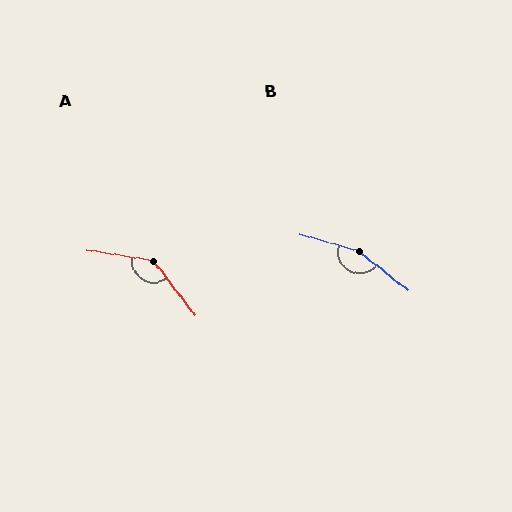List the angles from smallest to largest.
A (136°), B (157°).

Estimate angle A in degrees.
Approximately 136 degrees.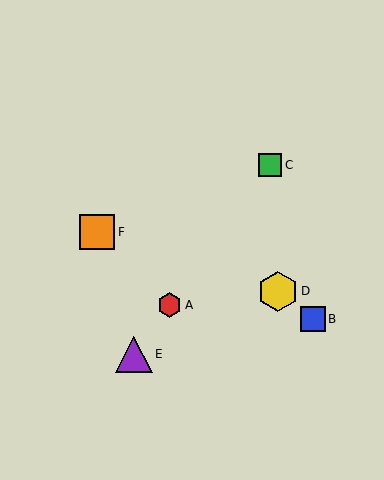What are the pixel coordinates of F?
Object F is at (97, 232).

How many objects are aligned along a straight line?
3 objects (A, C, E) are aligned along a straight line.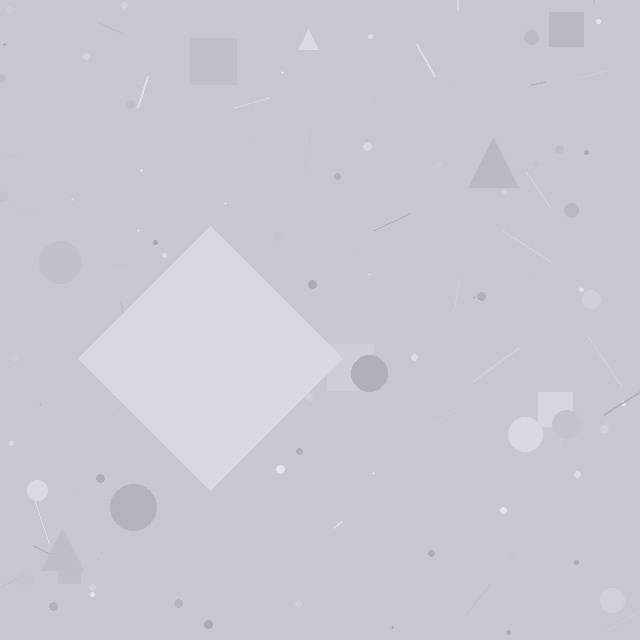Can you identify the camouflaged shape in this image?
The camouflaged shape is a diamond.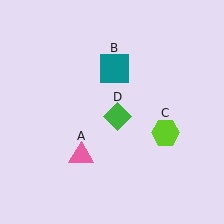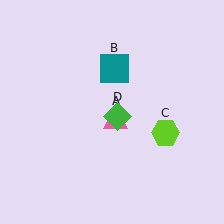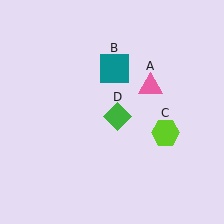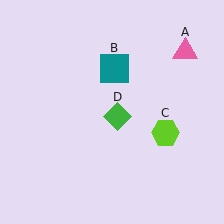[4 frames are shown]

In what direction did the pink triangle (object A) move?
The pink triangle (object A) moved up and to the right.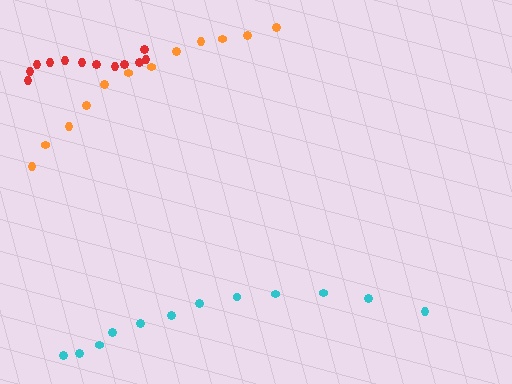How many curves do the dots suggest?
There are 3 distinct paths.